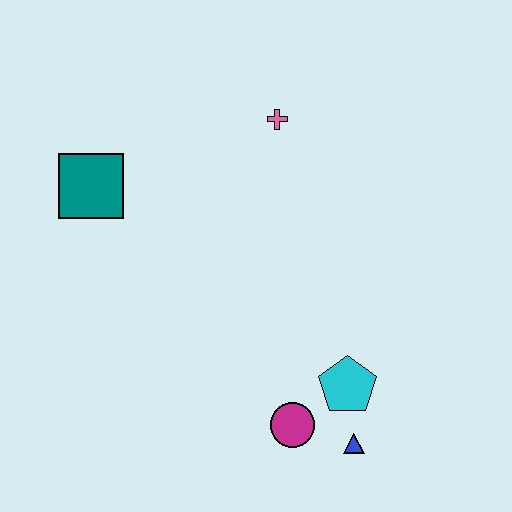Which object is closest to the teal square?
The pink cross is closest to the teal square.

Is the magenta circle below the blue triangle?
No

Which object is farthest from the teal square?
The blue triangle is farthest from the teal square.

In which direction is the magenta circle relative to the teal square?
The magenta circle is below the teal square.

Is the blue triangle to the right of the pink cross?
Yes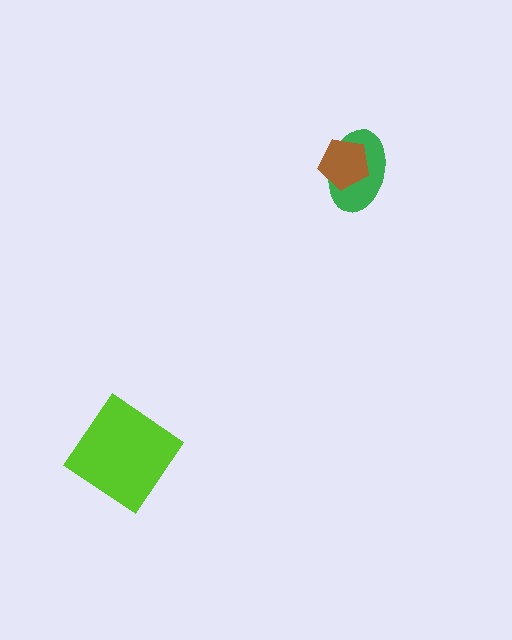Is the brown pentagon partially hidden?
No, no other shape covers it.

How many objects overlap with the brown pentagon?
1 object overlaps with the brown pentagon.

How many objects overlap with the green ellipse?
1 object overlaps with the green ellipse.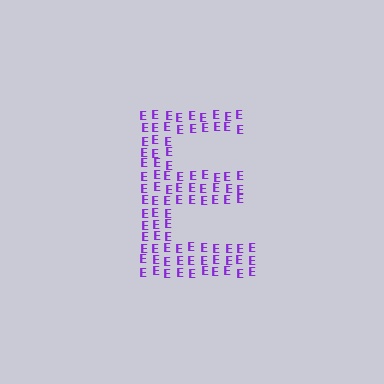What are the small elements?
The small elements are letter E's.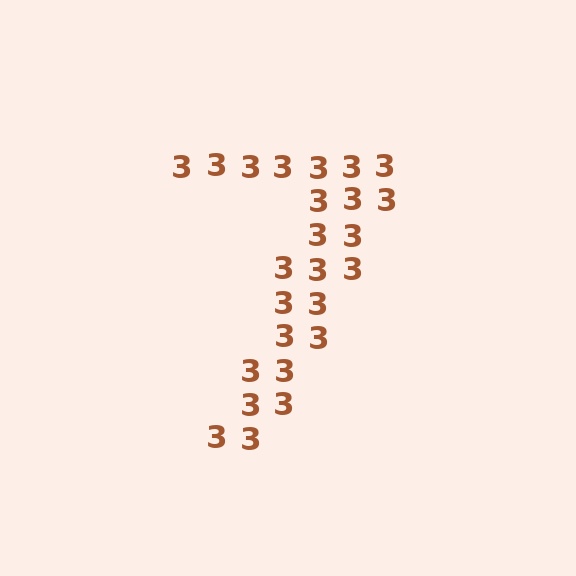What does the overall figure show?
The overall figure shows the digit 7.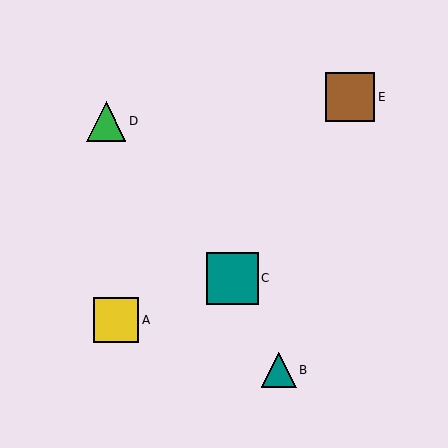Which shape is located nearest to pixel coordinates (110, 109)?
The green triangle (labeled D) at (106, 122) is nearest to that location.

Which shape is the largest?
The teal square (labeled C) is the largest.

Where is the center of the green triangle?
The center of the green triangle is at (106, 122).